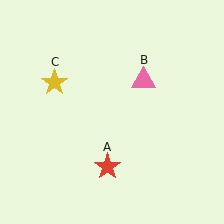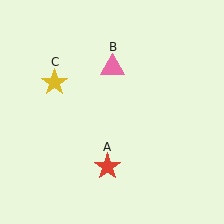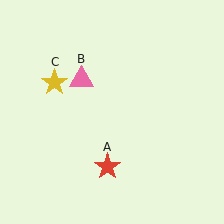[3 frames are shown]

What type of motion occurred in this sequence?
The pink triangle (object B) rotated counterclockwise around the center of the scene.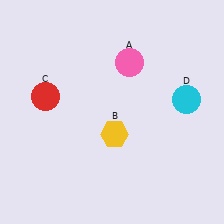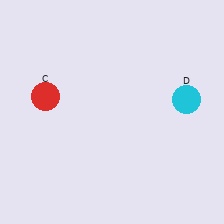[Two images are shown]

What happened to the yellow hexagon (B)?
The yellow hexagon (B) was removed in Image 2. It was in the bottom-right area of Image 1.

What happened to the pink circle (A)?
The pink circle (A) was removed in Image 2. It was in the top-right area of Image 1.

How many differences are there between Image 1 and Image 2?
There are 2 differences between the two images.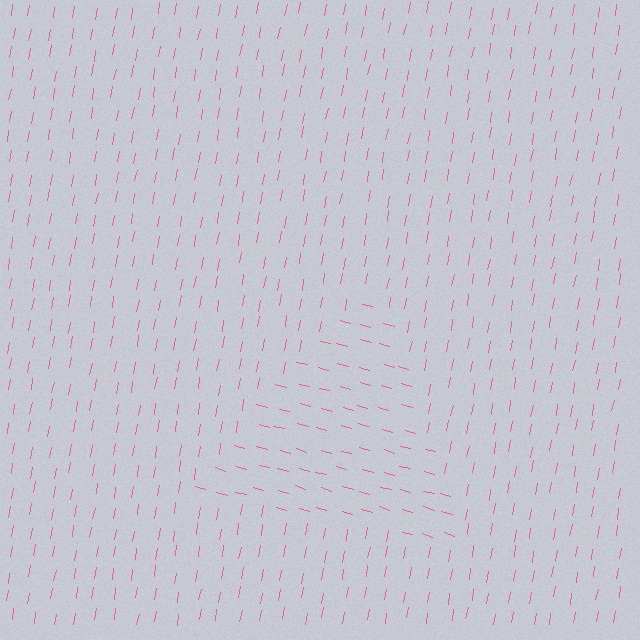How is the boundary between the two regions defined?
The boundary is defined purely by a change in line orientation (approximately 84 degrees difference). All lines are the same color and thickness.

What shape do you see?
I see a triangle.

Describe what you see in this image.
The image is filled with small pink line segments. A triangle region in the image has lines oriented differently from the surrounding lines, creating a visible texture boundary.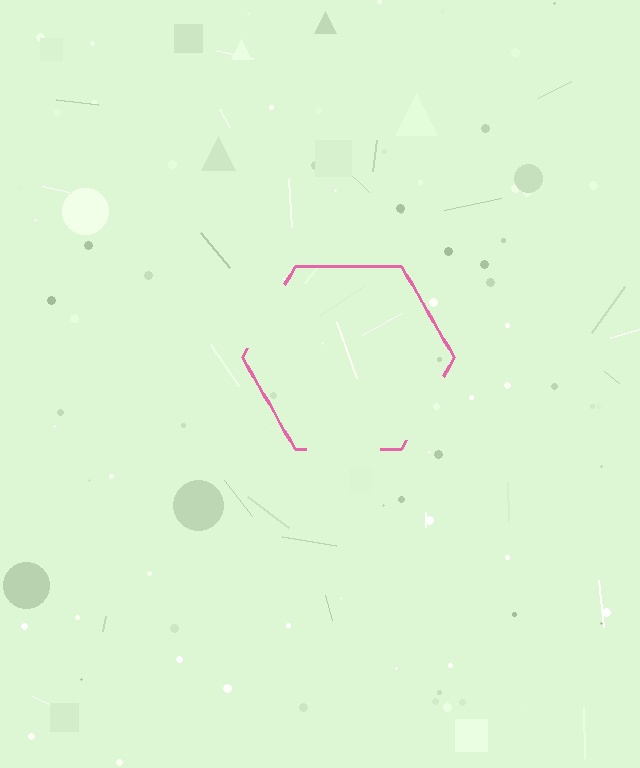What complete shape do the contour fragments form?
The contour fragments form a hexagon.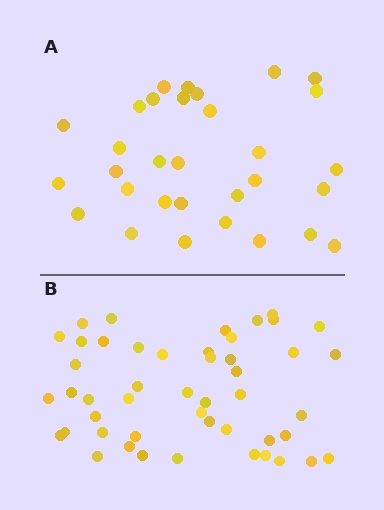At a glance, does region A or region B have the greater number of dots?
Region B (the bottom region) has more dots.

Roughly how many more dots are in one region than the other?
Region B has approximately 15 more dots than region A.